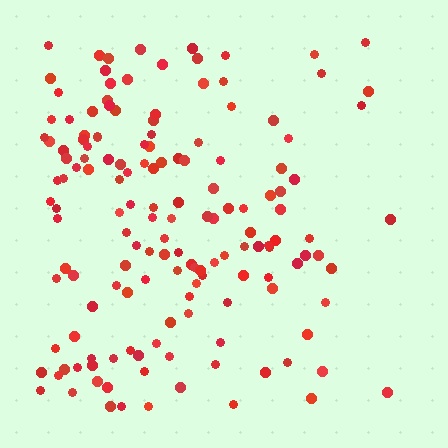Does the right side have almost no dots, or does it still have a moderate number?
Still a moderate number, just noticeably fewer than the left.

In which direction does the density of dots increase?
From right to left, with the left side densest.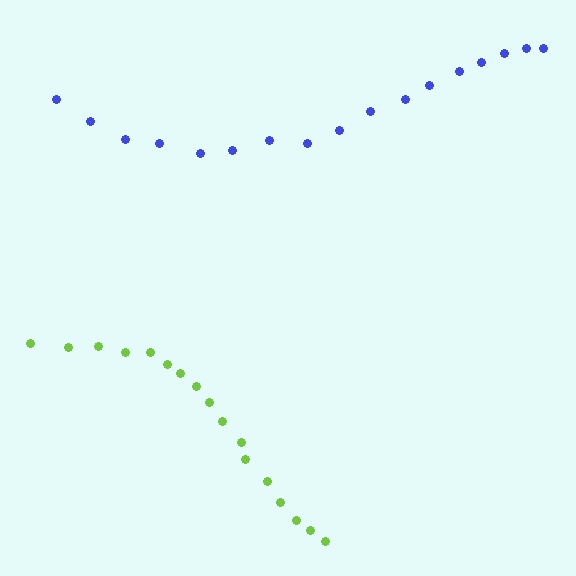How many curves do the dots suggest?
There are 2 distinct paths.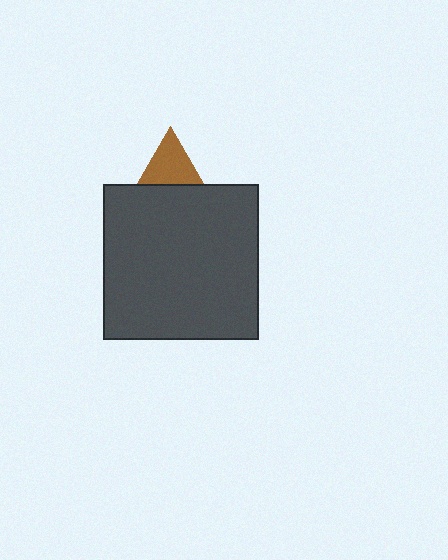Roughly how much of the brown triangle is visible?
A small part of it is visible (roughly 31%).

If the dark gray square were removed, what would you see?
You would see the complete brown triangle.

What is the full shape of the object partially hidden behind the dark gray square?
The partially hidden object is a brown triangle.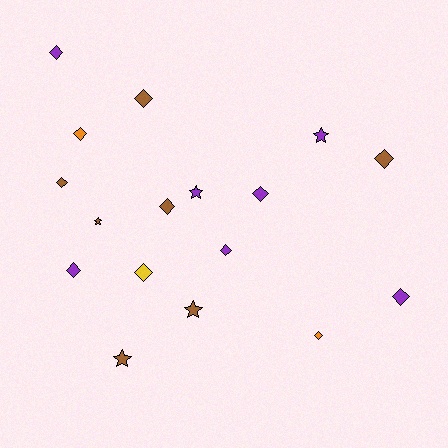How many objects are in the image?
There are 17 objects.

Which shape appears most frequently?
Diamond, with 12 objects.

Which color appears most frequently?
Brown, with 7 objects.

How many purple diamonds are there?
There are 5 purple diamonds.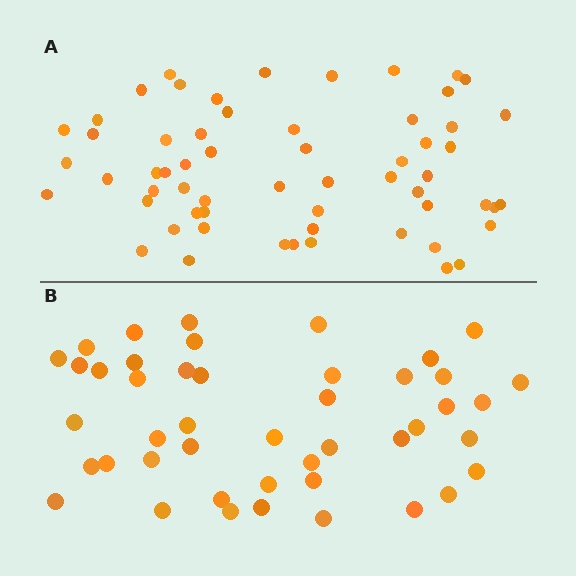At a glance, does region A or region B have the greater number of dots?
Region A (the top region) has more dots.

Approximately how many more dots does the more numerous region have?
Region A has approximately 15 more dots than region B.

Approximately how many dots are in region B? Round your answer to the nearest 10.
About 40 dots. (The exact count is 45, which rounds to 40.)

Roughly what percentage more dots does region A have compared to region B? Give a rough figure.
About 35% more.